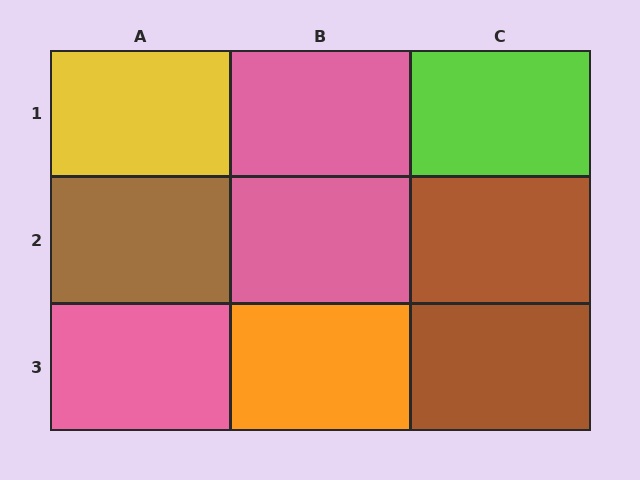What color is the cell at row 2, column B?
Pink.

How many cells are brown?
3 cells are brown.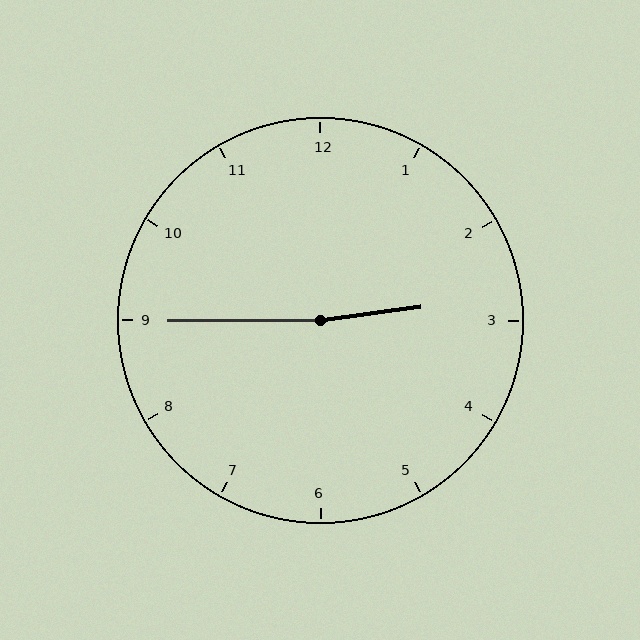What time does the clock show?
2:45.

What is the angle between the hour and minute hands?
Approximately 172 degrees.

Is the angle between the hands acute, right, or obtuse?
It is obtuse.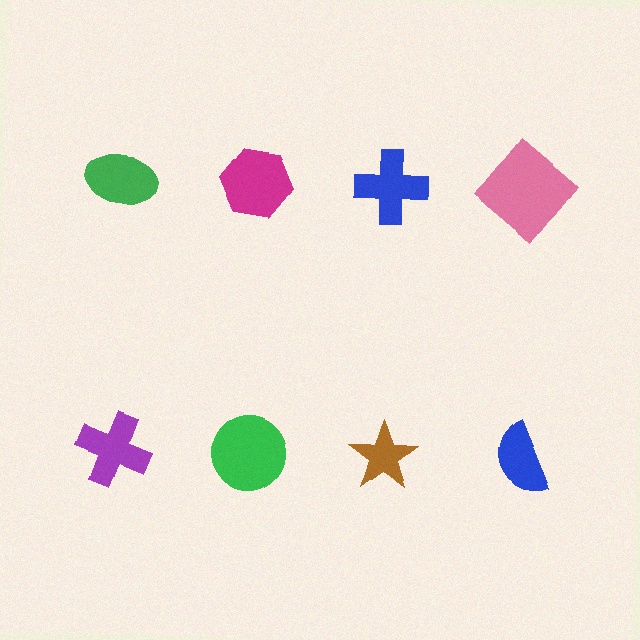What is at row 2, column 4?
A blue semicircle.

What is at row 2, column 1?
A purple cross.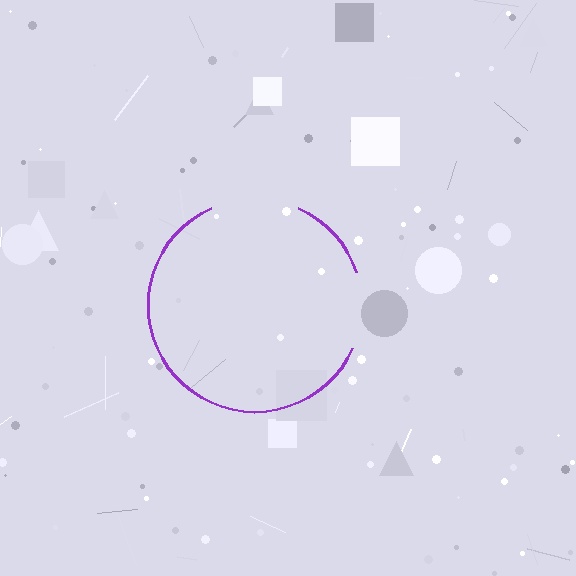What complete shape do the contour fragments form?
The contour fragments form a circle.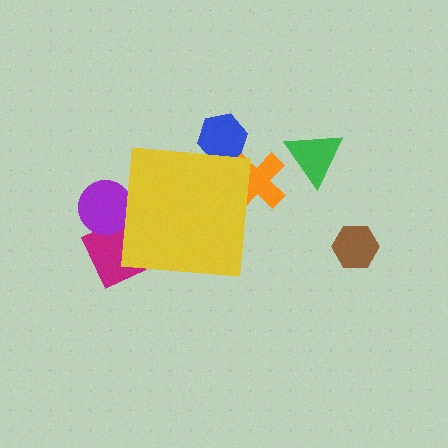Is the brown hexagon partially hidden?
No, the brown hexagon is fully visible.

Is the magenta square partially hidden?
Yes, the magenta square is partially hidden behind the yellow square.